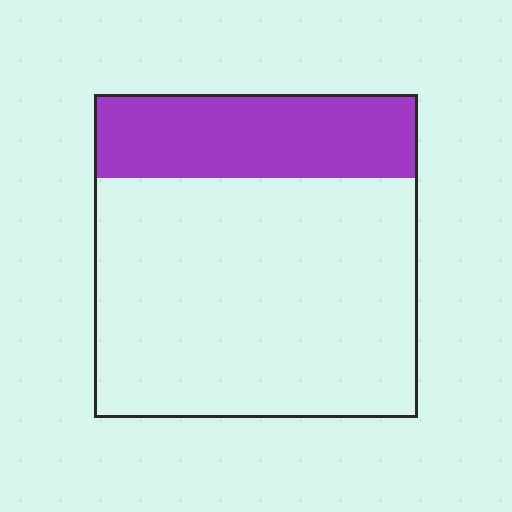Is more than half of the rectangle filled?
No.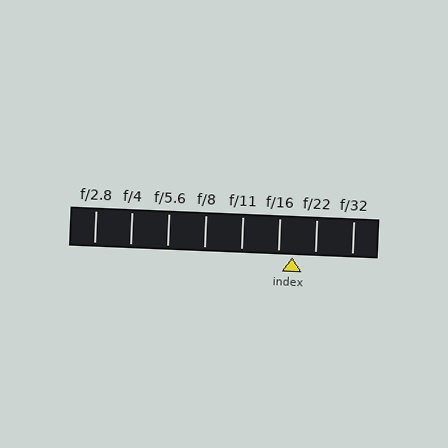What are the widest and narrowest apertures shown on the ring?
The widest aperture shown is f/2.8 and the narrowest is f/32.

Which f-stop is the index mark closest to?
The index mark is closest to f/16.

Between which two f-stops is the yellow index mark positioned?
The index mark is between f/16 and f/22.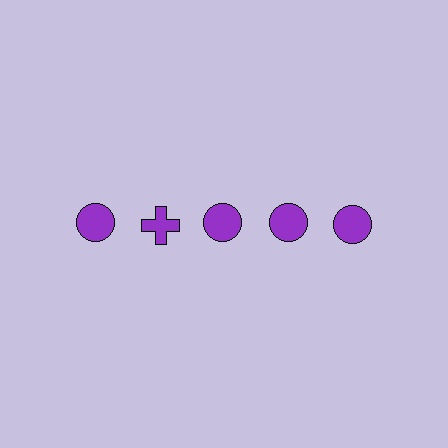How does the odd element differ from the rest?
It has a different shape: cross instead of circle.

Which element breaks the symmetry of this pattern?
The purple cross in the top row, second from left column breaks the symmetry. All other shapes are purple circles.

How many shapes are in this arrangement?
There are 5 shapes arranged in a grid pattern.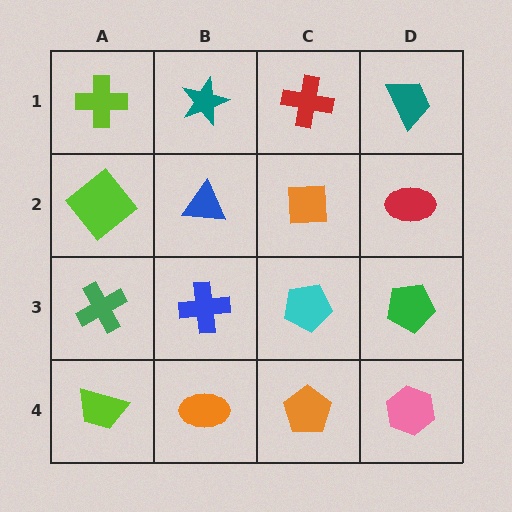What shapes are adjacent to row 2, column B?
A teal star (row 1, column B), a blue cross (row 3, column B), a lime diamond (row 2, column A), an orange square (row 2, column C).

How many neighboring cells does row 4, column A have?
2.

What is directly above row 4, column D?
A green pentagon.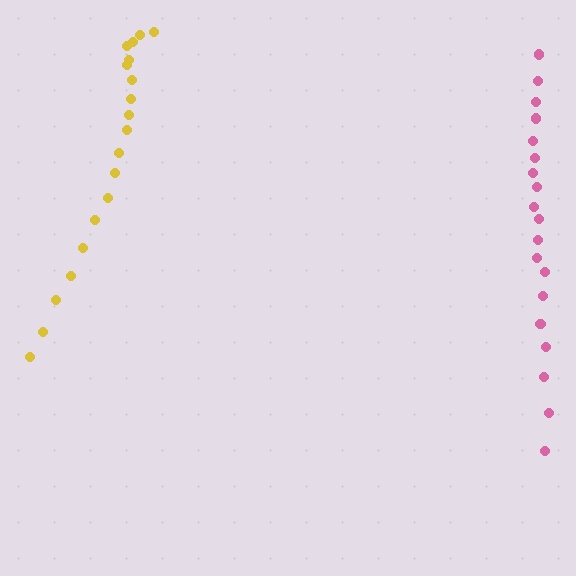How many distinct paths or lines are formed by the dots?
There are 2 distinct paths.